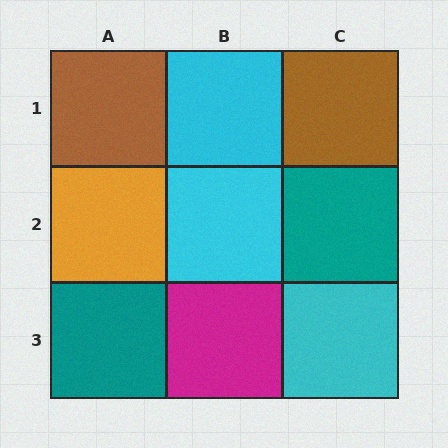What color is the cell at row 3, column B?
Magenta.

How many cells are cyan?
3 cells are cyan.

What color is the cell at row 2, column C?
Teal.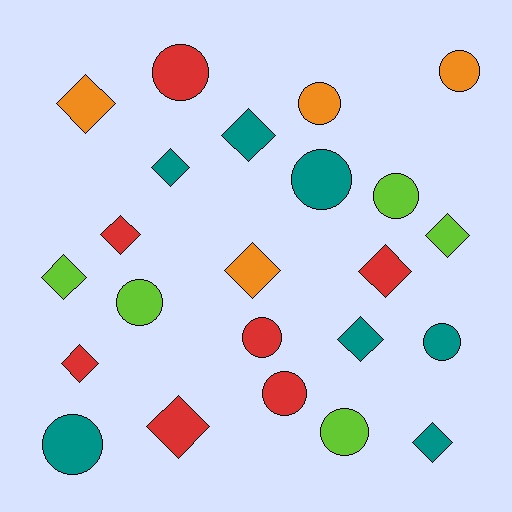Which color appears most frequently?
Red, with 7 objects.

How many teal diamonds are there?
There are 4 teal diamonds.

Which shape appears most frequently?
Diamond, with 12 objects.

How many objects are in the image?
There are 23 objects.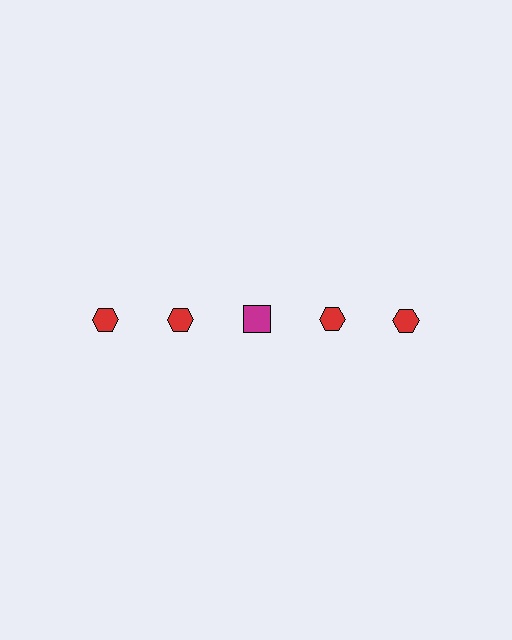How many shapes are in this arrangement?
There are 5 shapes arranged in a grid pattern.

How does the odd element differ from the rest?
It differs in both color (magenta instead of red) and shape (square instead of hexagon).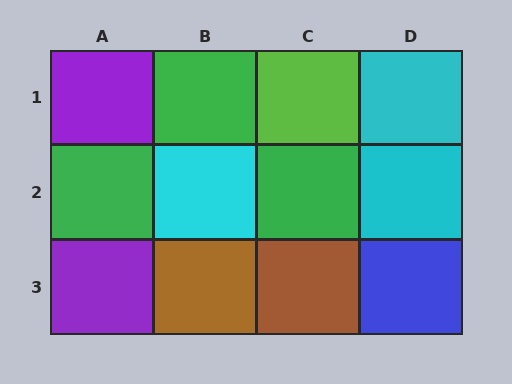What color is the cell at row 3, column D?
Blue.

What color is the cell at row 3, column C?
Brown.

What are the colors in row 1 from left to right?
Purple, green, lime, cyan.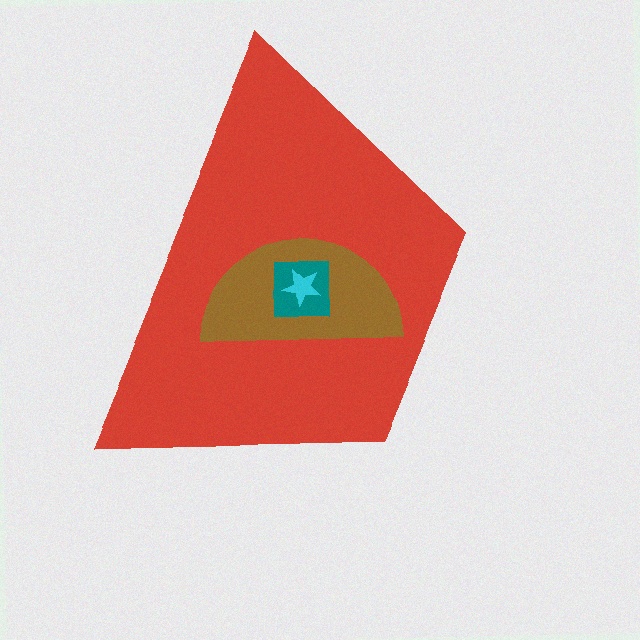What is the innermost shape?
The cyan star.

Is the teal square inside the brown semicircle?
Yes.